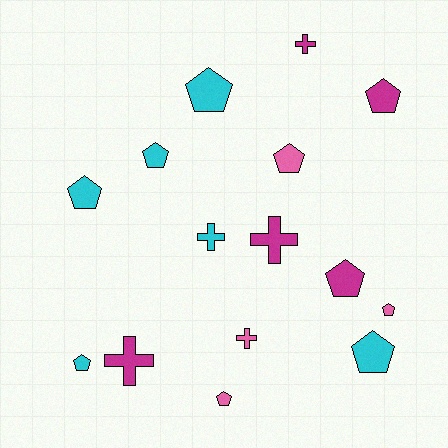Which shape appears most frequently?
Pentagon, with 10 objects.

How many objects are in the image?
There are 15 objects.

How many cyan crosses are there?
There is 1 cyan cross.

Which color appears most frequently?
Cyan, with 6 objects.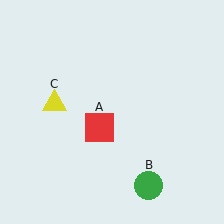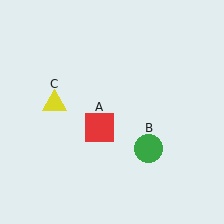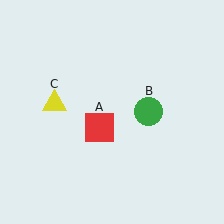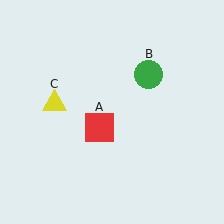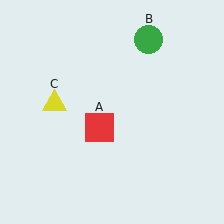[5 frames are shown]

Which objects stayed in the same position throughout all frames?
Red square (object A) and yellow triangle (object C) remained stationary.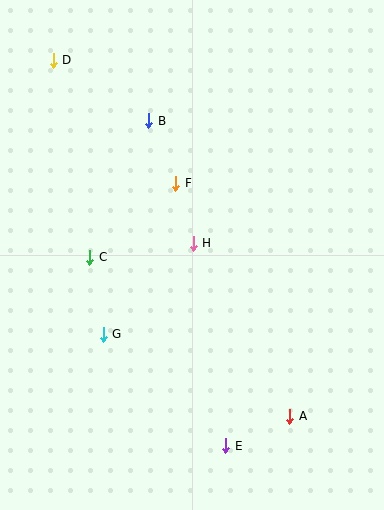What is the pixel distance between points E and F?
The distance between E and F is 267 pixels.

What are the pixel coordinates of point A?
Point A is at (290, 416).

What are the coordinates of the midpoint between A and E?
The midpoint between A and E is at (258, 431).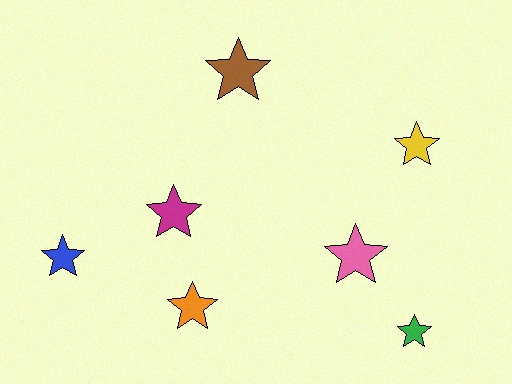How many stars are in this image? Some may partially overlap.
There are 7 stars.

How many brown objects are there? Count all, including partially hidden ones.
There is 1 brown object.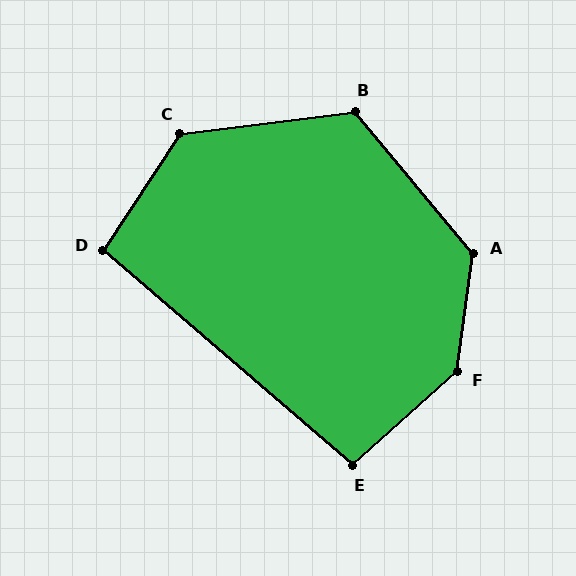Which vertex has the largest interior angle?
F, at approximately 140 degrees.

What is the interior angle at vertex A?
Approximately 132 degrees (obtuse).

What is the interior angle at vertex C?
Approximately 130 degrees (obtuse).